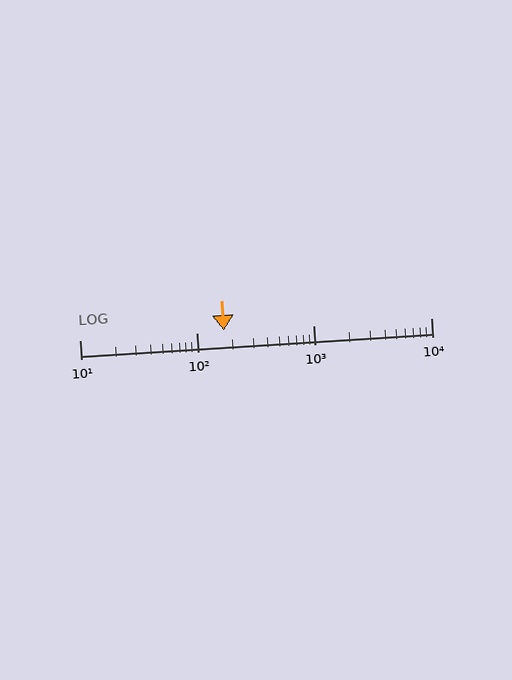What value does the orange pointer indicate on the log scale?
The pointer indicates approximately 170.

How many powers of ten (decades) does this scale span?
The scale spans 3 decades, from 10 to 10000.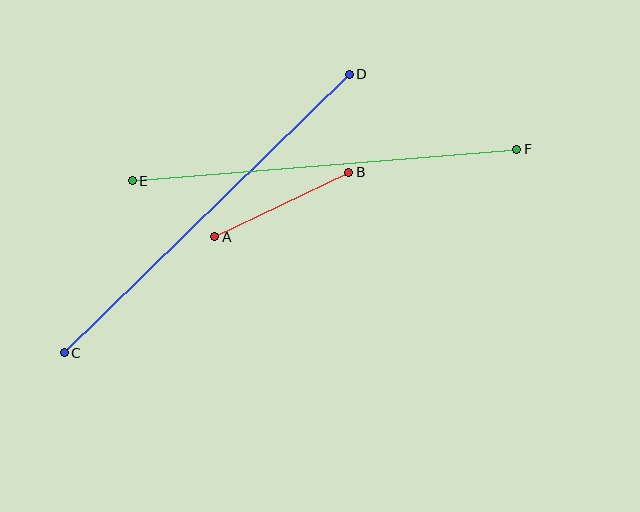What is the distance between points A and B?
The distance is approximately 149 pixels.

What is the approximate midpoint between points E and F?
The midpoint is at approximately (325, 165) pixels.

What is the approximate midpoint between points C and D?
The midpoint is at approximately (207, 214) pixels.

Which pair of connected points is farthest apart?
Points C and D are farthest apart.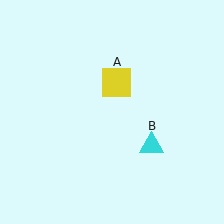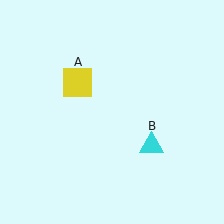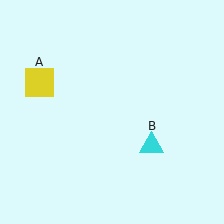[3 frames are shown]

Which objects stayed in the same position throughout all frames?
Cyan triangle (object B) remained stationary.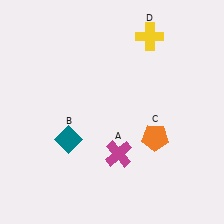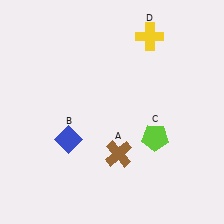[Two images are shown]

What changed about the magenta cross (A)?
In Image 1, A is magenta. In Image 2, it changed to brown.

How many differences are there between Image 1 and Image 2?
There are 3 differences between the two images.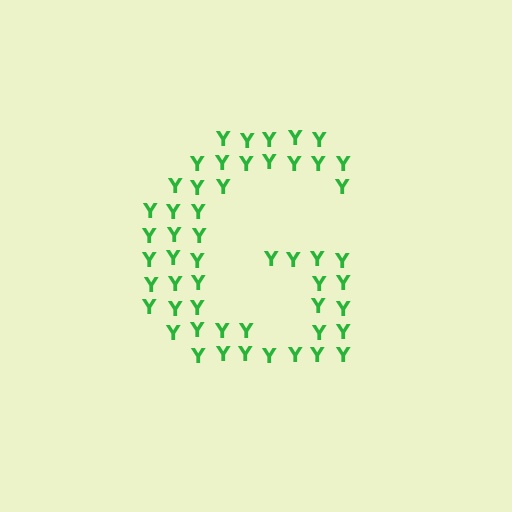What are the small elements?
The small elements are letter Y's.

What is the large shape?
The large shape is the letter G.